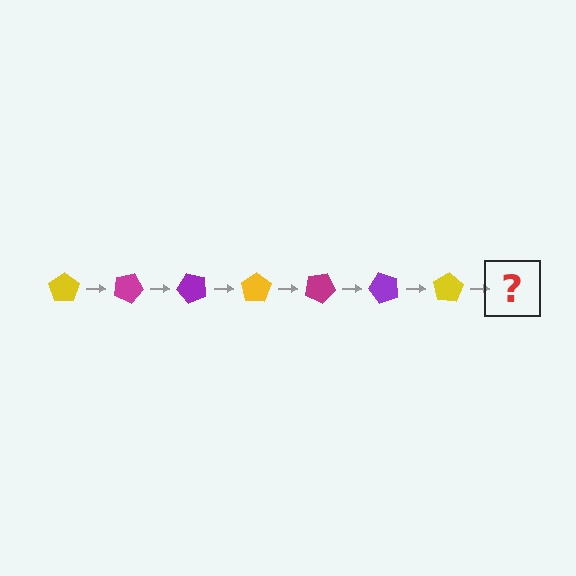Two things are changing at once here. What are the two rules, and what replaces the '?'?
The two rules are that it rotates 25 degrees each step and the color cycles through yellow, magenta, and purple. The '?' should be a magenta pentagon, rotated 175 degrees from the start.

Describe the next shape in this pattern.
It should be a magenta pentagon, rotated 175 degrees from the start.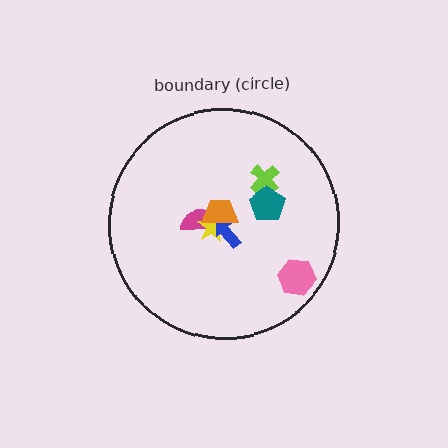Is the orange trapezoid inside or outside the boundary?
Inside.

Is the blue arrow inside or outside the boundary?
Inside.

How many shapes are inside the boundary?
7 inside, 0 outside.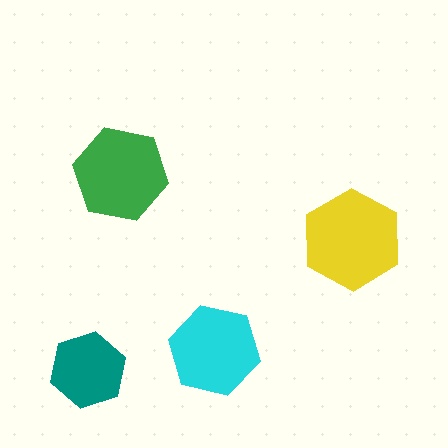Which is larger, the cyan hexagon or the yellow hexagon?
The yellow one.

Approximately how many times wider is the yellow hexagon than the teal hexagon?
About 1.5 times wider.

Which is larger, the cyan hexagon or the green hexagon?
The green one.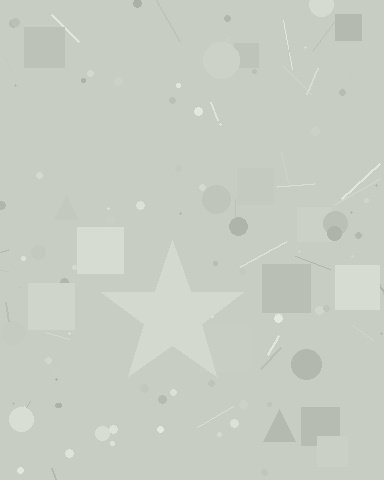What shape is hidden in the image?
A star is hidden in the image.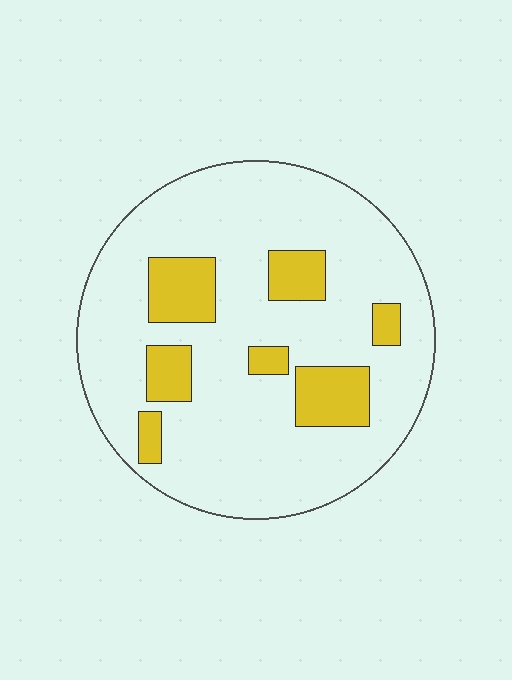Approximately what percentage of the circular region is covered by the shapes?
Approximately 20%.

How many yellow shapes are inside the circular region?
7.